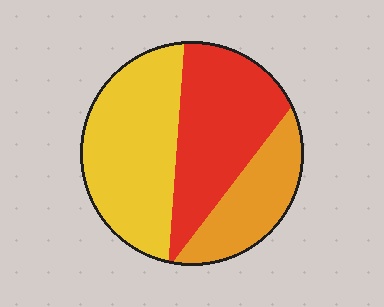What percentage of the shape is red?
Red takes up between a third and a half of the shape.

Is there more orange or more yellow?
Yellow.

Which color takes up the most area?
Yellow, at roughly 40%.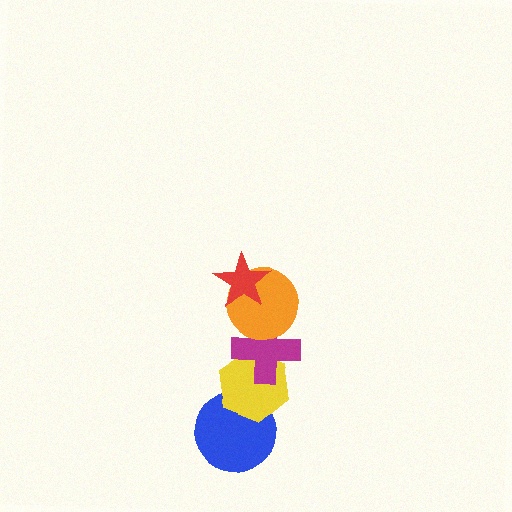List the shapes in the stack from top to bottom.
From top to bottom: the red star, the orange circle, the magenta cross, the yellow hexagon, the blue circle.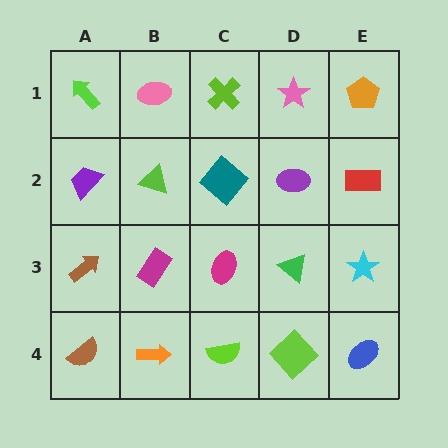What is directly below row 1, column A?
A purple trapezoid.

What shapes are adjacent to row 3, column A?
A purple trapezoid (row 2, column A), a brown semicircle (row 4, column A), a magenta rectangle (row 3, column B).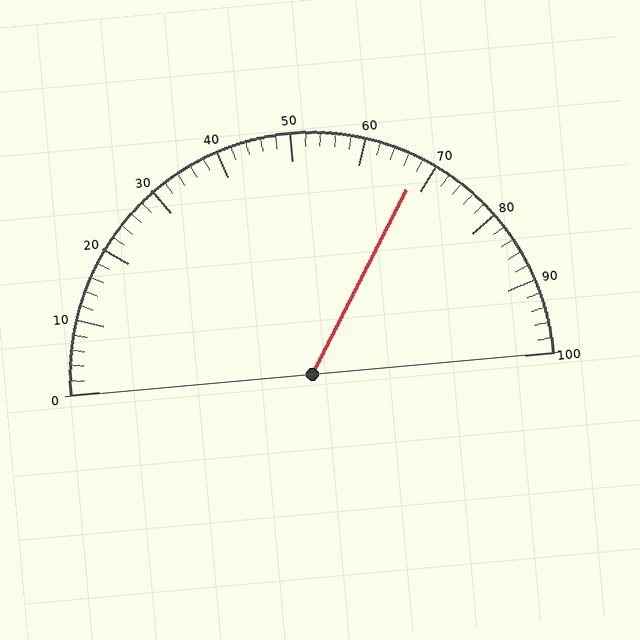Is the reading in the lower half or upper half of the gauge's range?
The reading is in the upper half of the range (0 to 100).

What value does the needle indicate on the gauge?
The needle indicates approximately 68.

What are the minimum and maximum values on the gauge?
The gauge ranges from 0 to 100.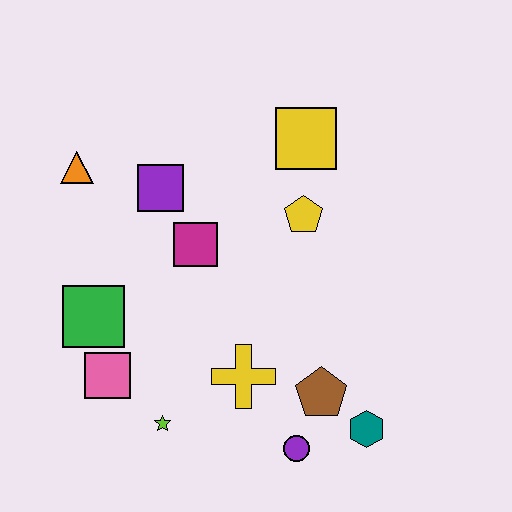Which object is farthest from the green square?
The teal hexagon is farthest from the green square.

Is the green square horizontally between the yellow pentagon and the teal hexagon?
No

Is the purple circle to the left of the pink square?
No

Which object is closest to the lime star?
The pink square is closest to the lime star.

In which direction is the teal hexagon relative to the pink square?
The teal hexagon is to the right of the pink square.